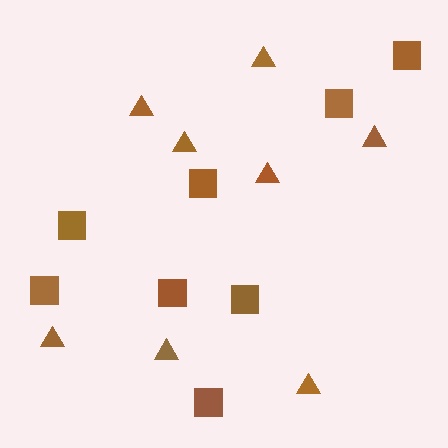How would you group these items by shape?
There are 2 groups: one group of triangles (8) and one group of squares (8).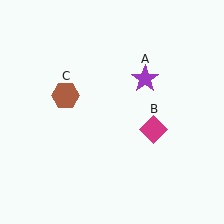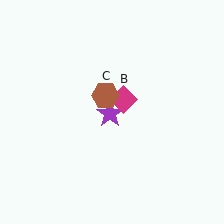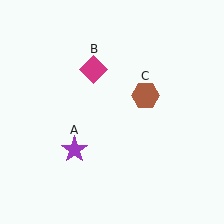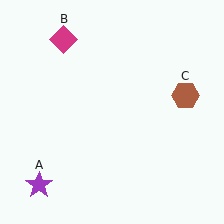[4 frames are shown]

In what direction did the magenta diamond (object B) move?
The magenta diamond (object B) moved up and to the left.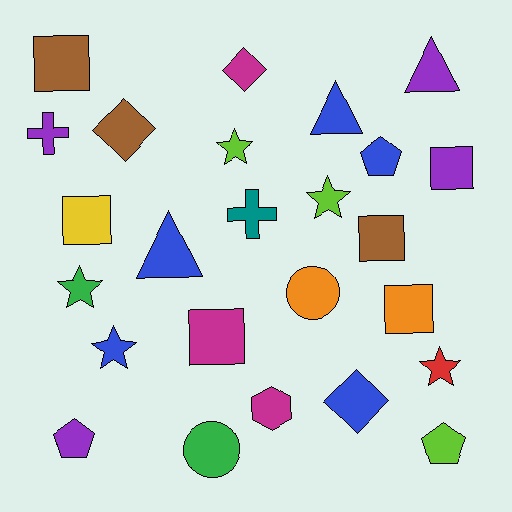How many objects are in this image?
There are 25 objects.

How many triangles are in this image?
There are 3 triangles.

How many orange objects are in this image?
There are 2 orange objects.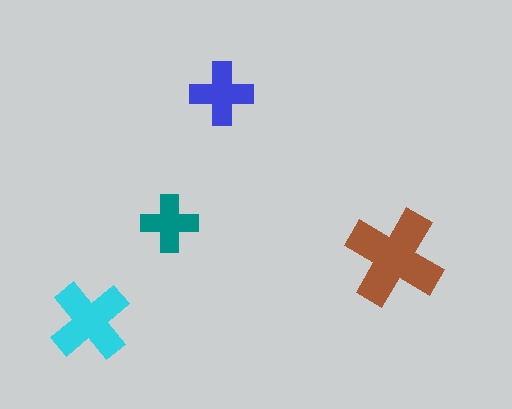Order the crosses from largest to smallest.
the brown one, the cyan one, the blue one, the teal one.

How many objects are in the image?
There are 4 objects in the image.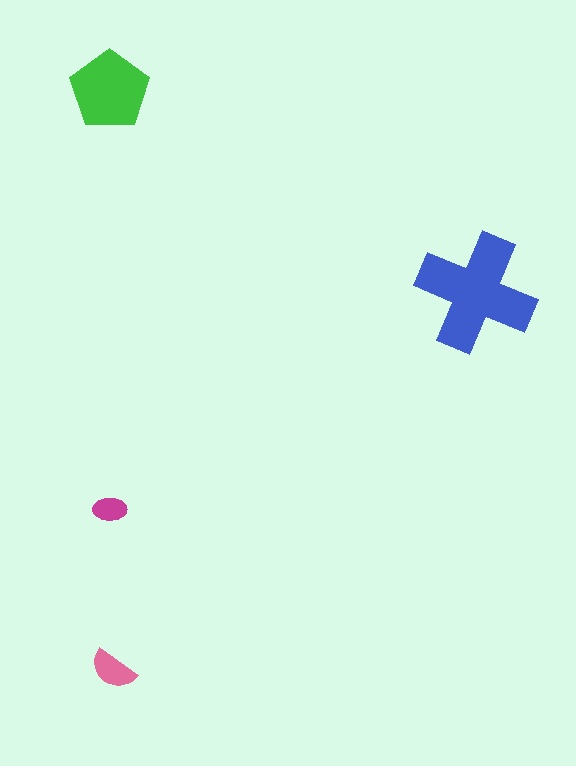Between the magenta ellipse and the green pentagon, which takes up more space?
The green pentagon.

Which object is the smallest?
The magenta ellipse.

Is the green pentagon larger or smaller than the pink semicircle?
Larger.